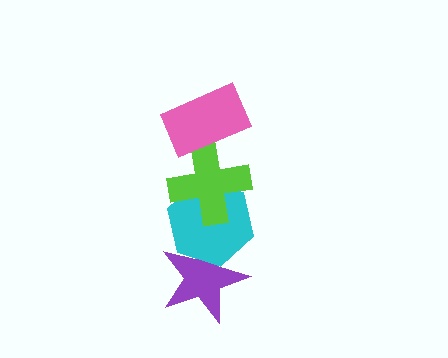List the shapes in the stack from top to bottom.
From top to bottom: the pink rectangle, the lime cross, the cyan hexagon, the purple star.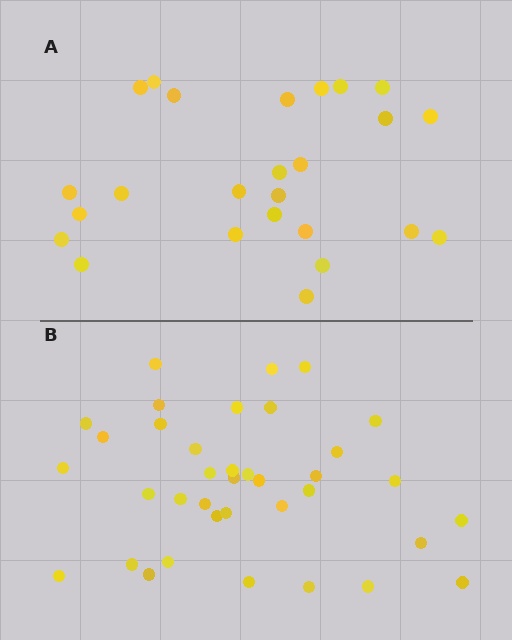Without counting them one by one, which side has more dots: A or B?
Region B (the bottom region) has more dots.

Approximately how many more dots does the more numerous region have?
Region B has roughly 12 or so more dots than region A.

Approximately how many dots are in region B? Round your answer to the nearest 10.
About 40 dots. (The exact count is 37, which rounds to 40.)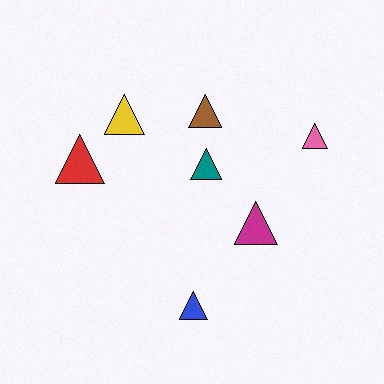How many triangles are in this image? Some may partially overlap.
There are 7 triangles.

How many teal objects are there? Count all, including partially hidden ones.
There is 1 teal object.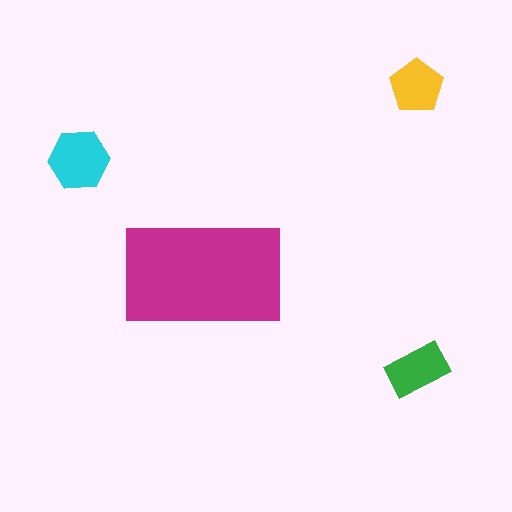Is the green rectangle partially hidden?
No, the green rectangle is fully visible.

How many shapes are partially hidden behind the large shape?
0 shapes are partially hidden.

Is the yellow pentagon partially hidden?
No, the yellow pentagon is fully visible.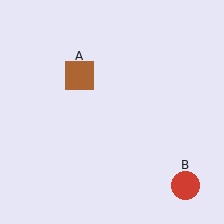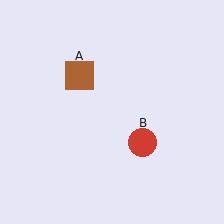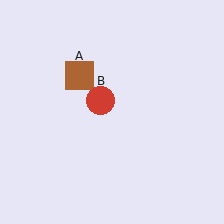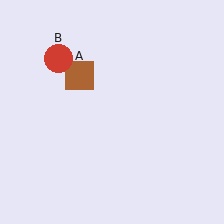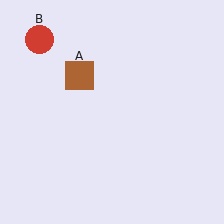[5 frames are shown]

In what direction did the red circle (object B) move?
The red circle (object B) moved up and to the left.